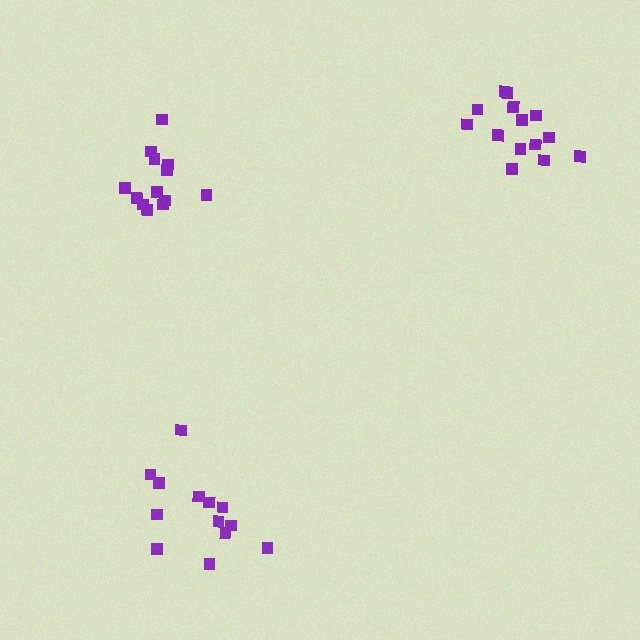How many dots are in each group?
Group 1: 13 dots, Group 2: 14 dots, Group 3: 13 dots (40 total).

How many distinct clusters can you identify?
There are 3 distinct clusters.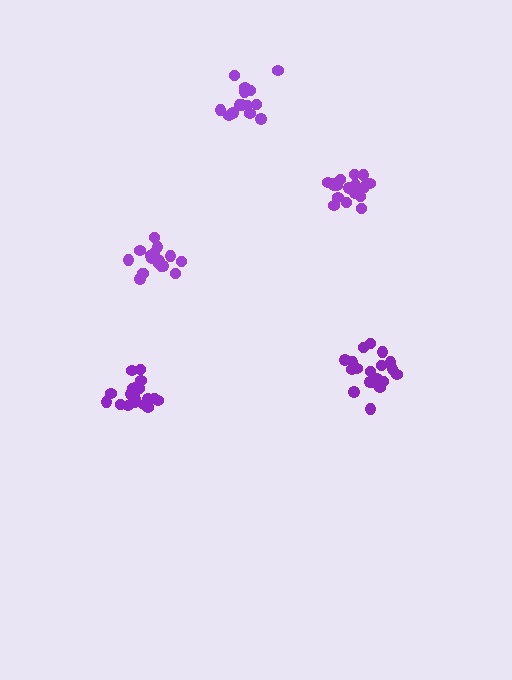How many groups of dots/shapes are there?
There are 5 groups.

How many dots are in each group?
Group 1: 18 dots, Group 2: 18 dots, Group 3: 20 dots, Group 4: 20 dots, Group 5: 14 dots (90 total).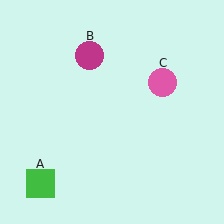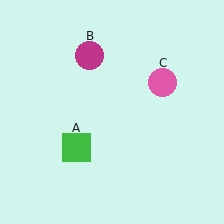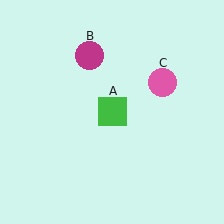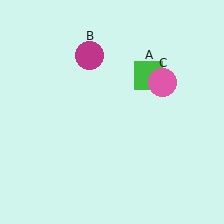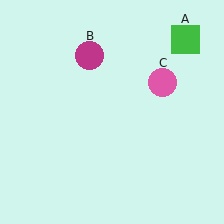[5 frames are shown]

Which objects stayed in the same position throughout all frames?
Magenta circle (object B) and pink circle (object C) remained stationary.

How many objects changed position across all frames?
1 object changed position: green square (object A).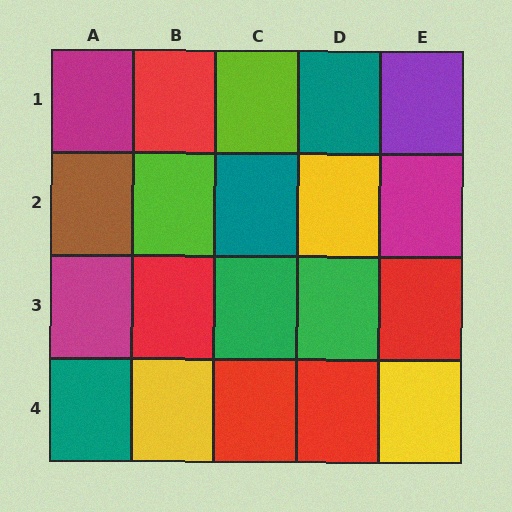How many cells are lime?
2 cells are lime.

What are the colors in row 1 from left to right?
Magenta, red, lime, teal, purple.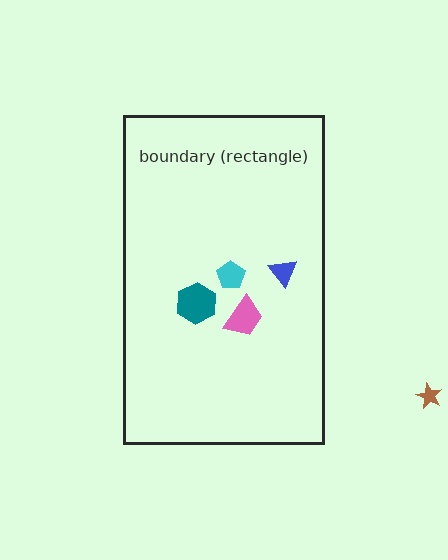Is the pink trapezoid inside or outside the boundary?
Inside.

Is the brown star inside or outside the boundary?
Outside.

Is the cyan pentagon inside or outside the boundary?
Inside.